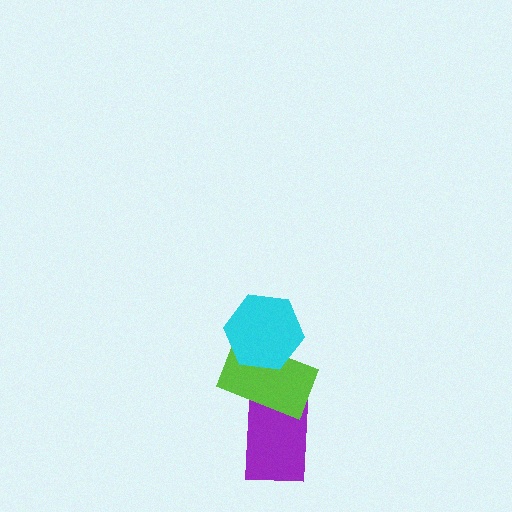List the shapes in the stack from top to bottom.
From top to bottom: the cyan hexagon, the lime rectangle, the purple rectangle.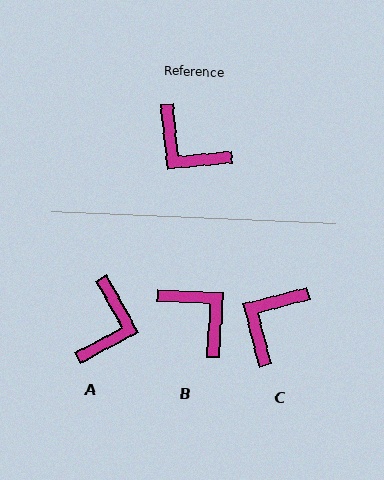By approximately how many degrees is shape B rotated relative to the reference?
Approximately 171 degrees counter-clockwise.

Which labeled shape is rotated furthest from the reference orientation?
B, about 171 degrees away.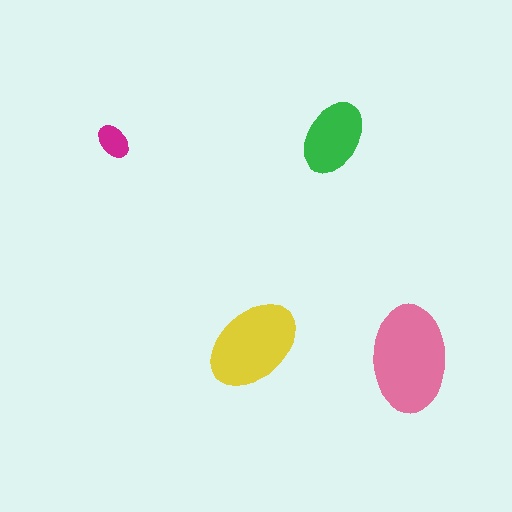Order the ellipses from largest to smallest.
the pink one, the yellow one, the green one, the magenta one.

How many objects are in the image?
There are 4 objects in the image.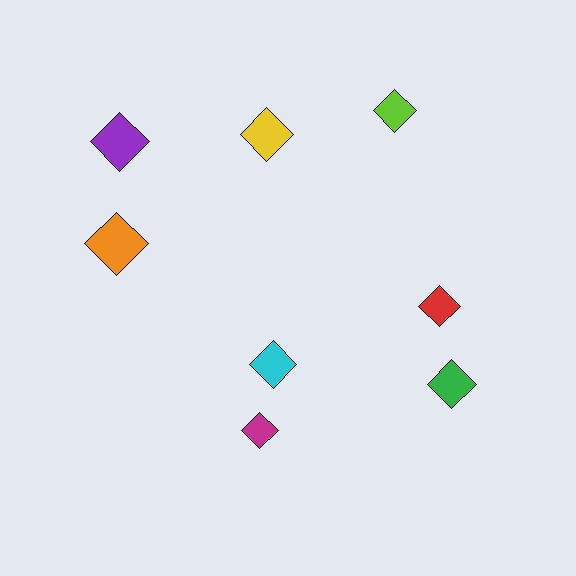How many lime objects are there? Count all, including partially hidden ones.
There is 1 lime object.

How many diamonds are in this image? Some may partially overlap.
There are 8 diamonds.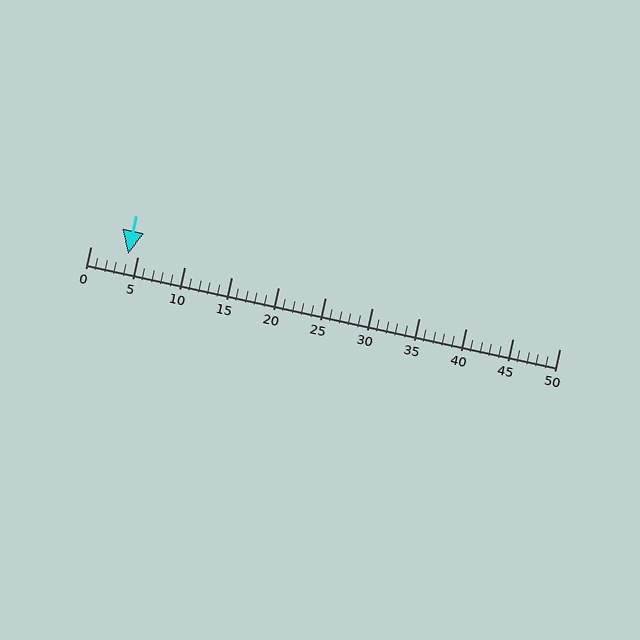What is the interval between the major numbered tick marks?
The major tick marks are spaced 5 units apart.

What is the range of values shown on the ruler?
The ruler shows values from 0 to 50.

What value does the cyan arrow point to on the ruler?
The cyan arrow points to approximately 4.